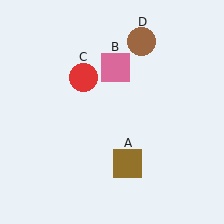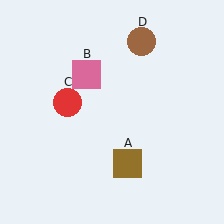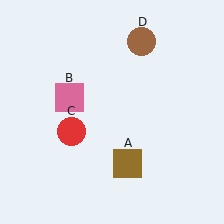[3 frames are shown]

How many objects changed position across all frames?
2 objects changed position: pink square (object B), red circle (object C).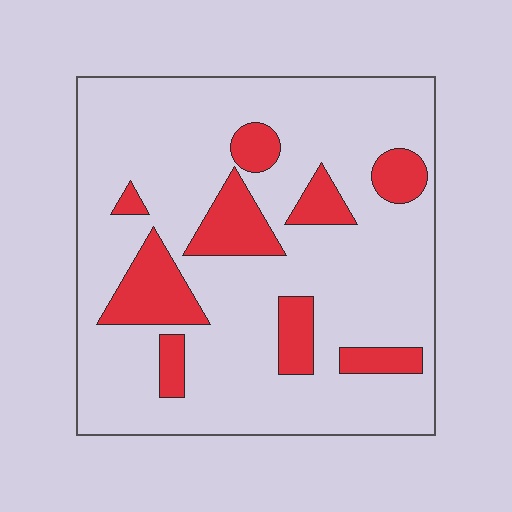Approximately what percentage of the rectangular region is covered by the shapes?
Approximately 20%.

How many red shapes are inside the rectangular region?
9.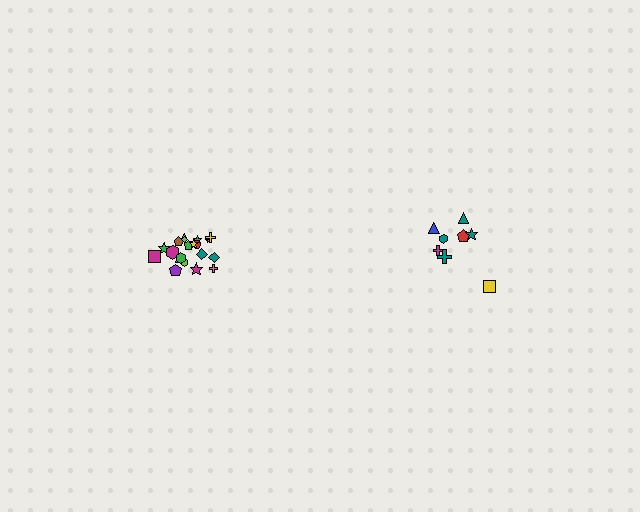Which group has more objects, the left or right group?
The left group.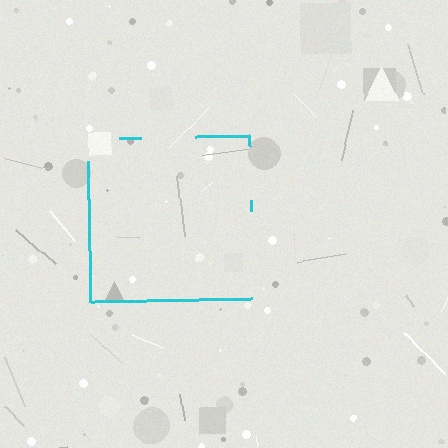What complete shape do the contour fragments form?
The contour fragments form a square.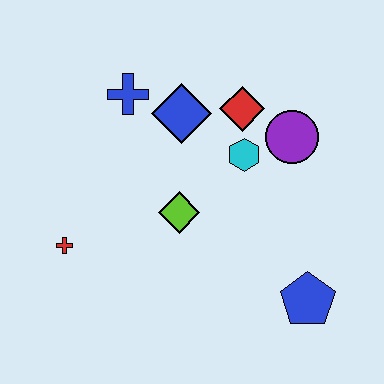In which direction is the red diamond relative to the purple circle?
The red diamond is to the left of the purple circle.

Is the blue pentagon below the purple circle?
Yes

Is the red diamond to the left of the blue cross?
No